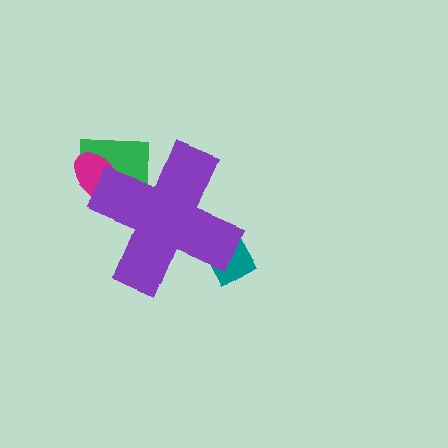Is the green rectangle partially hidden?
Yes, the green rectangle is partially hidden behind the purple cross.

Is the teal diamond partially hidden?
Yes, the teal diamond is partially hidden behind the purple cross.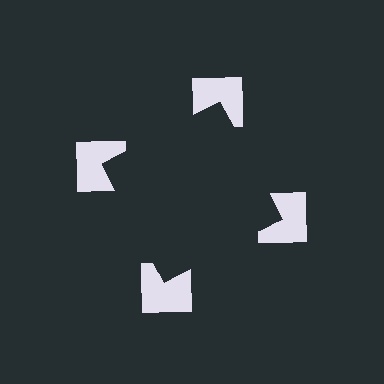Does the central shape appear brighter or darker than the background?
It typically appears slightly darker than the background, even though no actual brightness change is drawn.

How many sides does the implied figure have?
4 sides.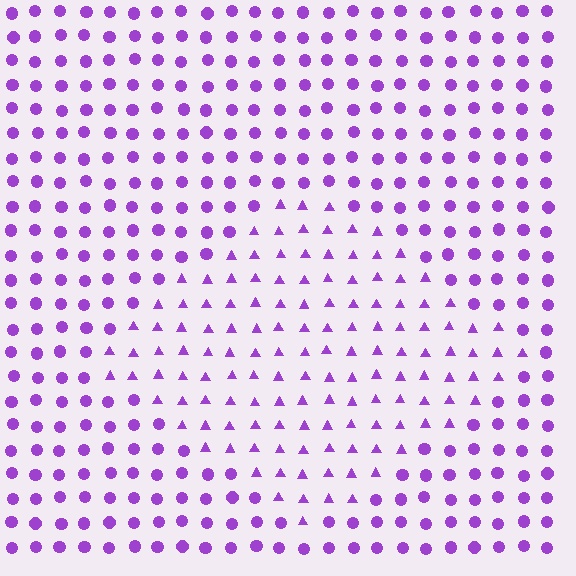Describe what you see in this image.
The image is filled with small purple elements arranged in a uniform grid. A diamond-shaped region contains triangles, while the surrounding area contains circles. The boundary is defined purely by the change in element shape.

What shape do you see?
I see a diamond.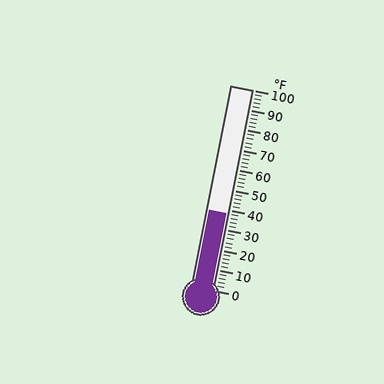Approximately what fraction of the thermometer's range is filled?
The thermometer is filled to approximately 40% of its range.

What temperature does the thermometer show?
The thermometer shows approximately 38°F.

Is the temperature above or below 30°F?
The temperature is above 30°F.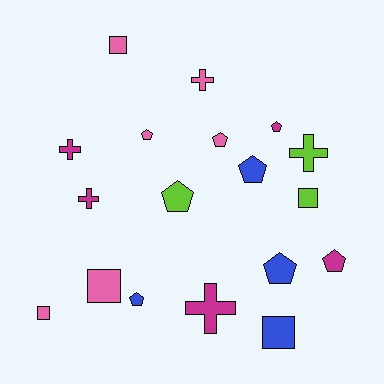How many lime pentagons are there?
There is 1 lime pentagon.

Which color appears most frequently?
Pink, with 6 objects.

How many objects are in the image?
There are 18 objects.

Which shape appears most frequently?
Pentagon, with 8 objects.